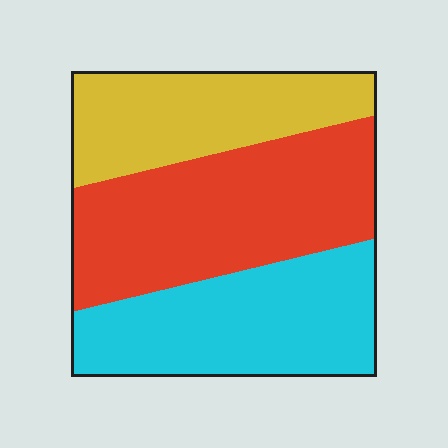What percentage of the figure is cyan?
Cyan takes up between a sixth and a third of the figure.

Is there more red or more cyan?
Red.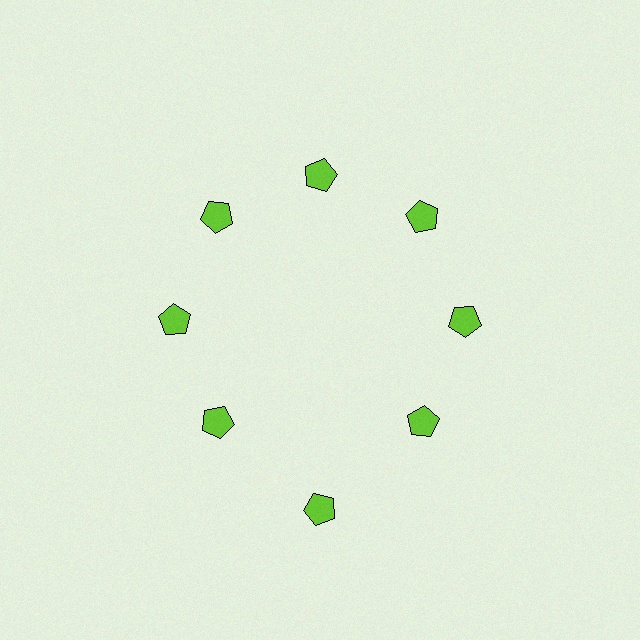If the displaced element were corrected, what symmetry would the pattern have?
It would have 8-fold rotational symmetry — the pattern would map onto itself every 45 degrees.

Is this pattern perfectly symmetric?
No. The 8 lime pentagons are arranged in a ring, but one element near the 6 o'clock position is pushed outward from the center, breaking the 8-fold rotational symmetry.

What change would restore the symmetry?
The symmetry would be restored by moving it inward, back onto the ring so that all 8 pentagons sit at equal angles and equal distance from the center.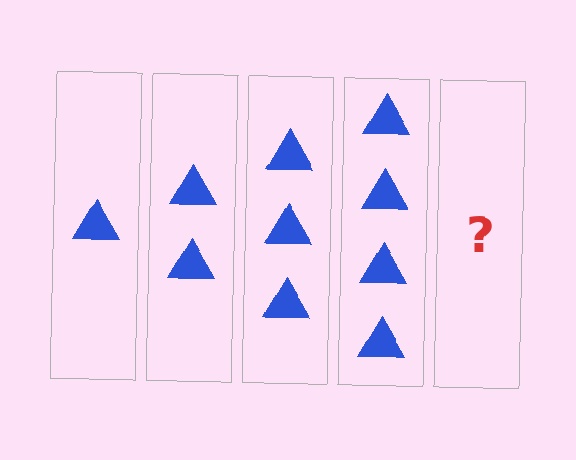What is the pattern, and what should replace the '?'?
The pattern is that each step adds one more triangle. The '?' should be 5 triangles.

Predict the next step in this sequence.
The next step is 5 triangles.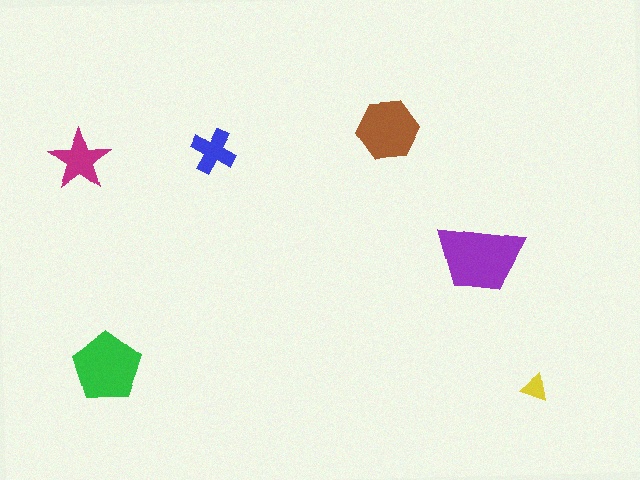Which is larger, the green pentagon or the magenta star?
The green pentagon.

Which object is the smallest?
The yellow triangle.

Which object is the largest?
The purple trapezoid.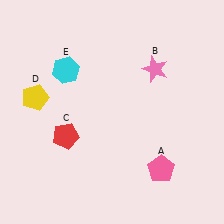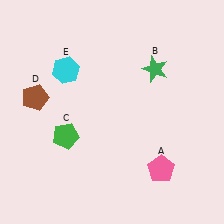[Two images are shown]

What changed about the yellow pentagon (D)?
In Image 1, D is yellow. In Image 2, it changed to brown.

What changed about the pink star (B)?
In Image 1, B is pink. In Image 2, it changed to green.